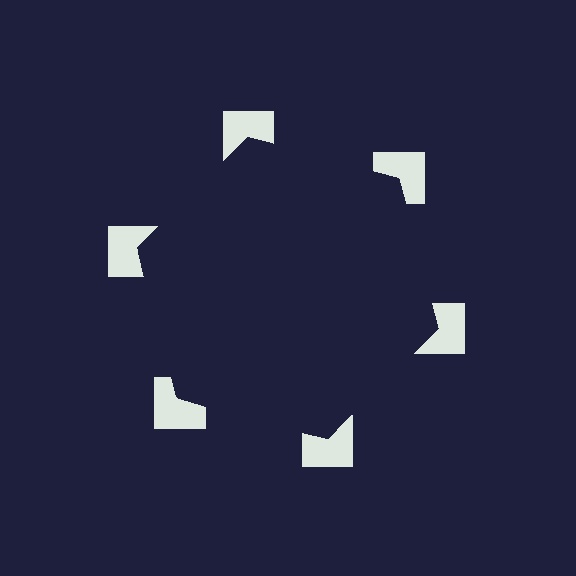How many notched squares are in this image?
There are 6 — one at each vertex of the illusory hexagon.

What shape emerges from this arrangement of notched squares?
An illusory hexagon — its edges are inferred from the aligned wedge cuts in the notched squares, not physically drawn.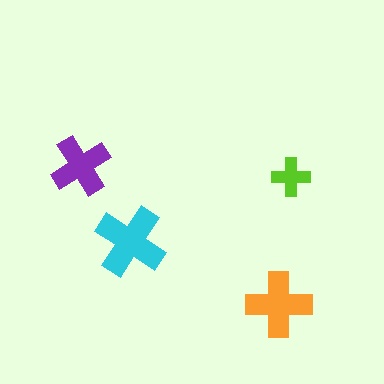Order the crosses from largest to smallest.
the cyan one, the orange one, the purple one, the lime one.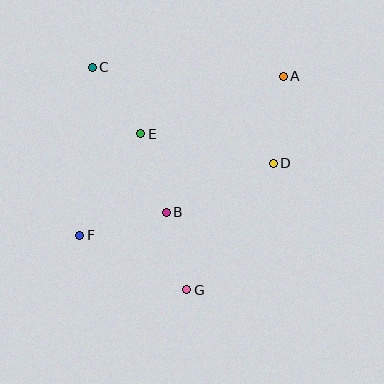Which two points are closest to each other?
Points B and G are closest to each other.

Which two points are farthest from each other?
Points A and F are farthest from each other.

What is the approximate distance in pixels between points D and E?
The distance between D and E is approximately 135 pixels.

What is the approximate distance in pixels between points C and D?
The distance between C and D is approximately 205 pixels.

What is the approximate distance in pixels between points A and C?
The distance between A and C is approximately 191 pixels.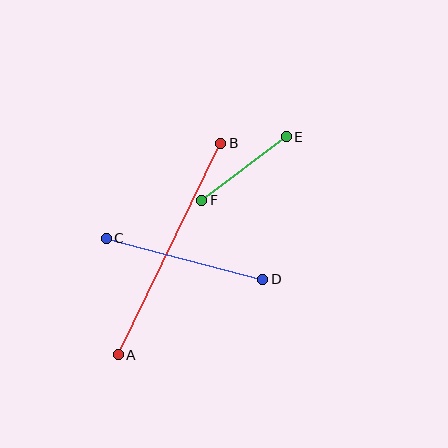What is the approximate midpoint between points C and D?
The midpoint is at approximately (185, 259) pixels.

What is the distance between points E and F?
The distance is approximately 106 pixels.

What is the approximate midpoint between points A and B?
The midpoint is at approximately (169, 249) pixels.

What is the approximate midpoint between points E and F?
The midpoint is at approximately (244, 168) pixels.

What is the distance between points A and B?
The distance is approximately 235 pixels.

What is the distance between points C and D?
The distance is approximately 162 pixels.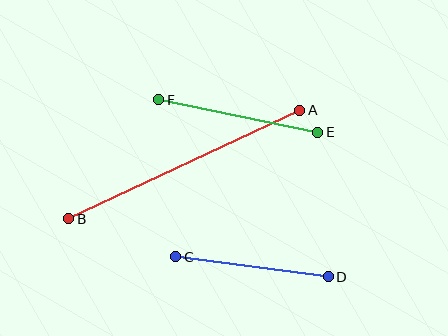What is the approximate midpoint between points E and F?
The midpoint is at approximately (238, 116) pixels.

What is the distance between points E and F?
The distance is approximately 163 pixels.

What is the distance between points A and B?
The distance is approximately 255 pixels.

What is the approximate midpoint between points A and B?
The midpoint is at approximately (184, 165) pixels.